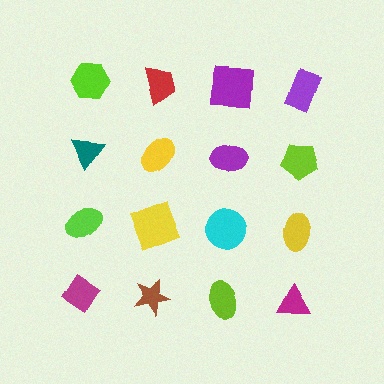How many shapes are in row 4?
4 shapes.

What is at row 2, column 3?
A purple ellipse.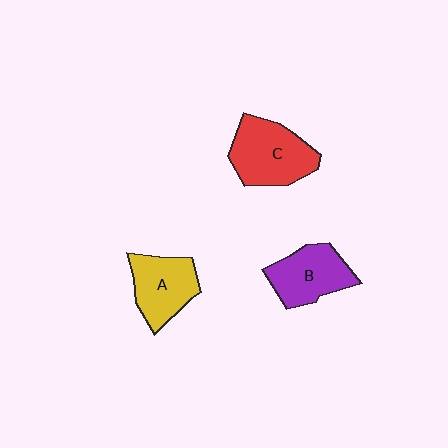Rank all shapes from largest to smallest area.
From largest to smallest: C (red), B (purple), A (yellow).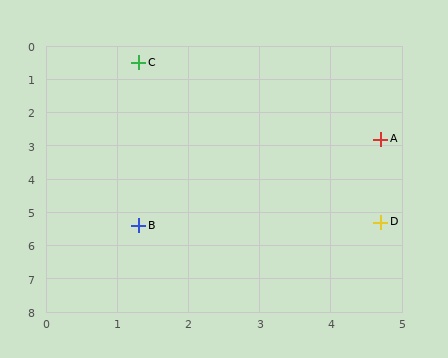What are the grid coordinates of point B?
Point B is at approximately (1.3, 5.4).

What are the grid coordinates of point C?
Point C is at approximately (1.3, 0.5).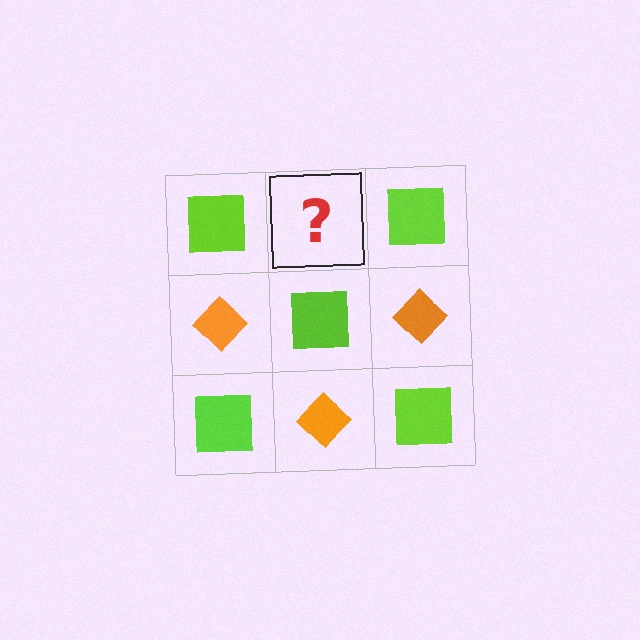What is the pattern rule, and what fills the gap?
The rule is that it alternates lime square and orange diamond in a checkerboard pattern. The gap should be filled with an orange diamond.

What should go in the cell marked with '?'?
The missing cell should contain an orange diamond.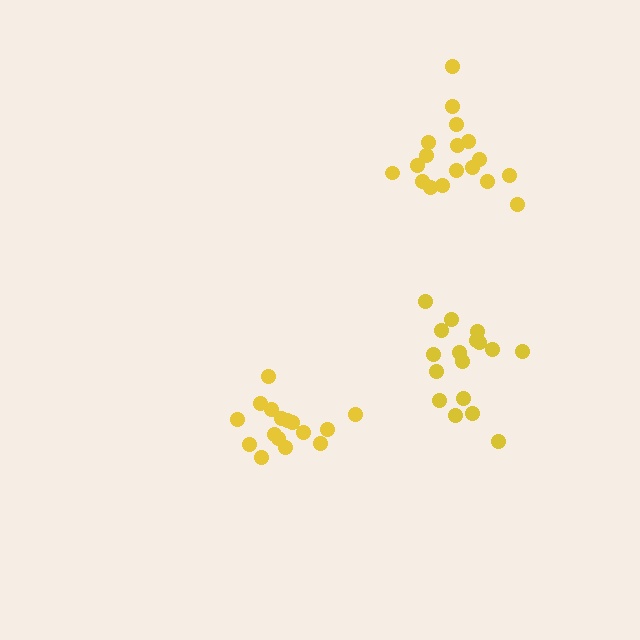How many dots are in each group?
Group 1: 16 dots, Group 2: 17 dots, Group 3: 18 dots (51 total).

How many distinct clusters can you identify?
There are 3 distinct clusters.